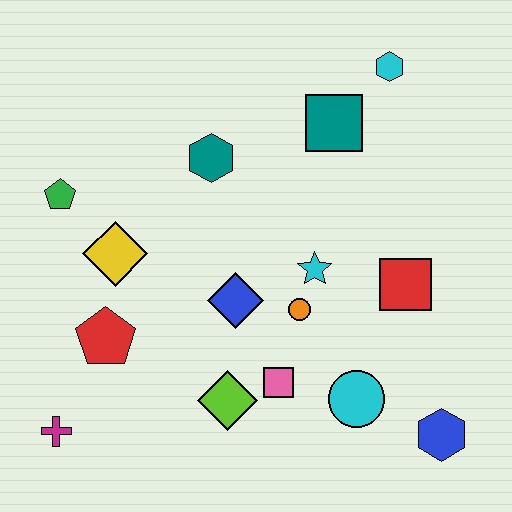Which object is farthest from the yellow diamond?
The blue hexagon is farthest from the yellow diamond.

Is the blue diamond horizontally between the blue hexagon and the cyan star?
No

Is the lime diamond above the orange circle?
No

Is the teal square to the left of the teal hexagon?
No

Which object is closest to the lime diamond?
The pink square is closest to the lime diamond.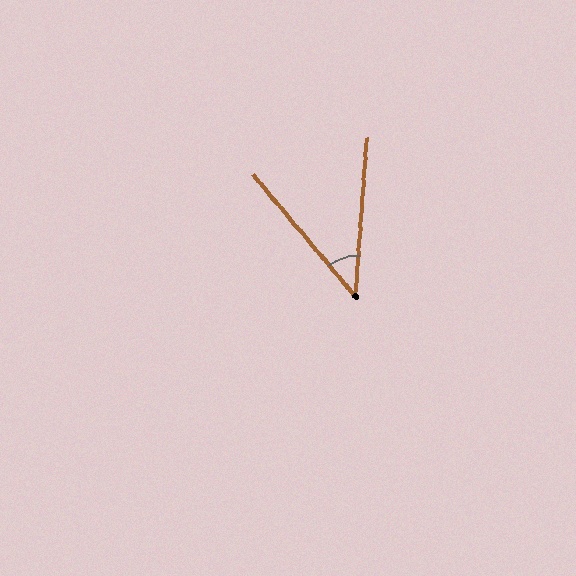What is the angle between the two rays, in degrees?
Approximately 44 degrees.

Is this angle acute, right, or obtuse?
It is acute.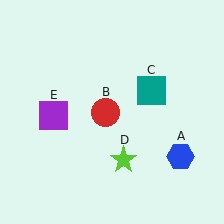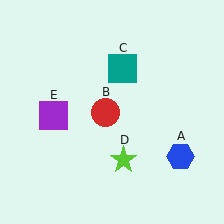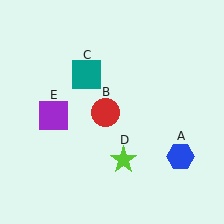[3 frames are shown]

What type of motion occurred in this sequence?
The teal square (object C) rotated counterclockwise around the center of the scene.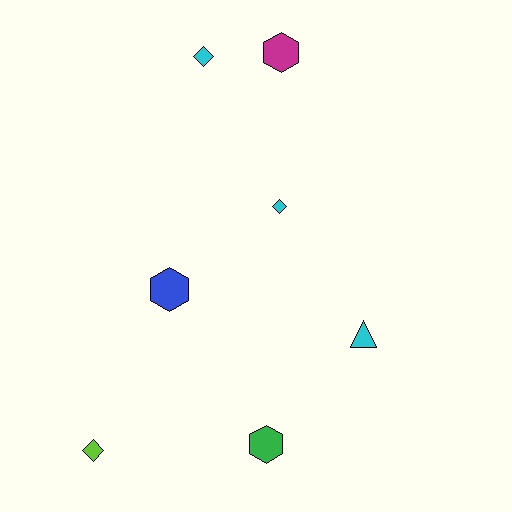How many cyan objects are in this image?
There are 3 cyan objects.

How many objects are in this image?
There are 7 objects.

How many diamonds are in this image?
There are 3 diamonds.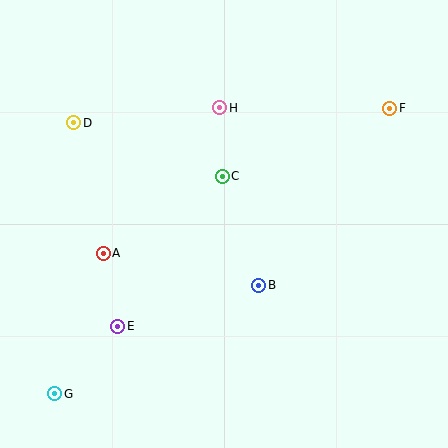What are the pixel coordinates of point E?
Point E is at (118, 326).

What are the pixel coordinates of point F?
Point F is at (390, 109).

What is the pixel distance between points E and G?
The distance between E and G is 92 pixels.